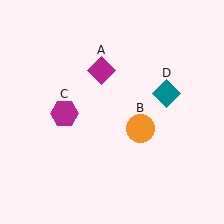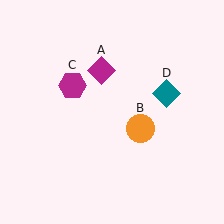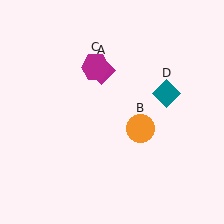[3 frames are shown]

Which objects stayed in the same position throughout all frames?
Magenta diamond (object A) and orange circle (object B) and teal diamond (object D) remained stationary.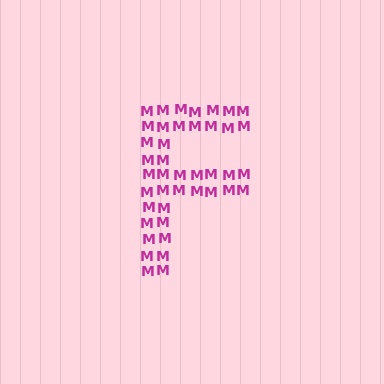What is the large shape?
The large shape is the letter F.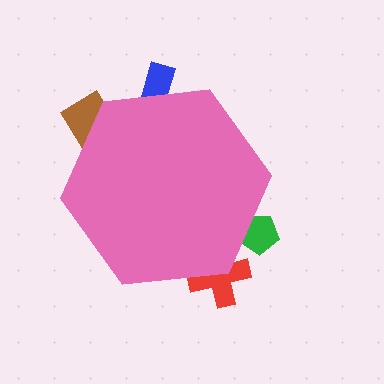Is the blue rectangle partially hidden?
Yes, the blue rectangle is partially hidden behind the pink hexagon.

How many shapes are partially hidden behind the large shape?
4 shapes are partially hidden.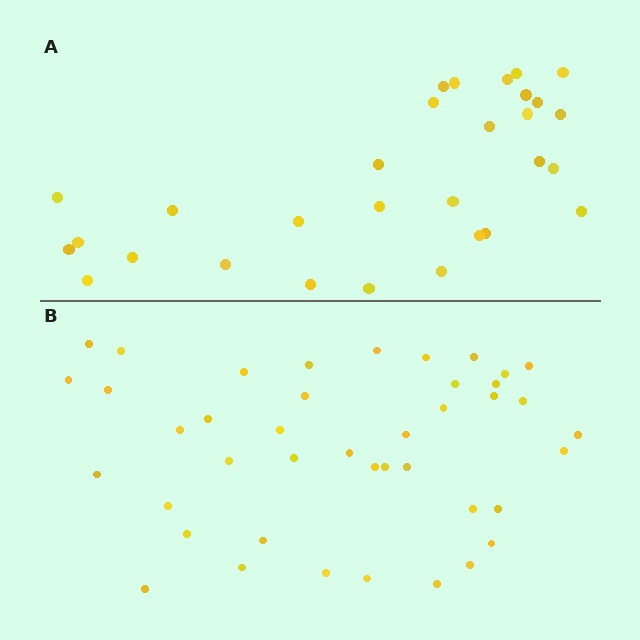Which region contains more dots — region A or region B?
Region B (the bottom region) has more dots.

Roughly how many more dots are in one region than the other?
Region B has roughly 12 or so more dots than region A.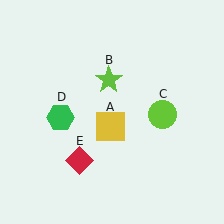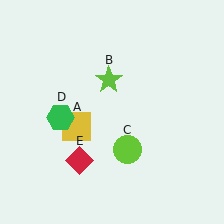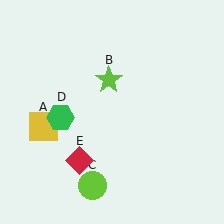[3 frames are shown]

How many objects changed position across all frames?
2 objects changed position: yellow square (object A), lime circle (object C).